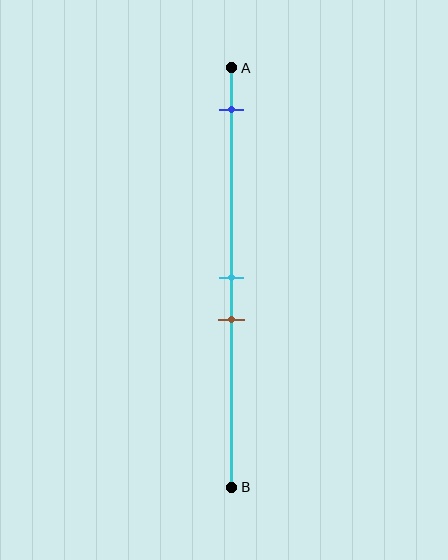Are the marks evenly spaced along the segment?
No, the marks are not evenly spaced.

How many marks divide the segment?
There are 3 marks dividing the segment.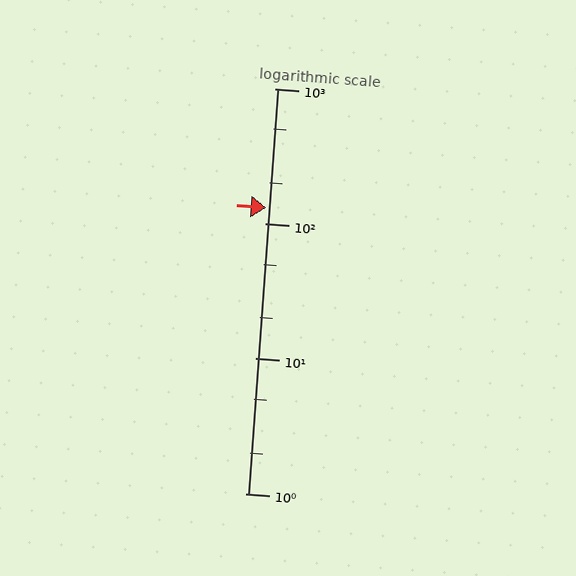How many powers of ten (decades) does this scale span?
The scale spans 3 decades, from 1 to 1000.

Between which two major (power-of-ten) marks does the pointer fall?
The pointer is between 100 and 1000.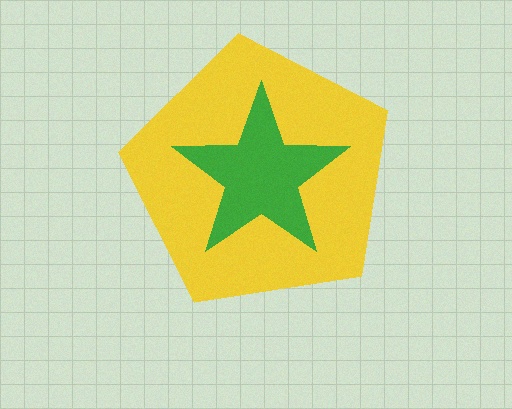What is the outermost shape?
The yellow pentagon.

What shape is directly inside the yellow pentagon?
The green star.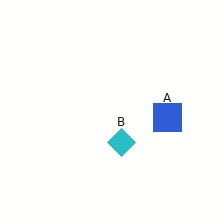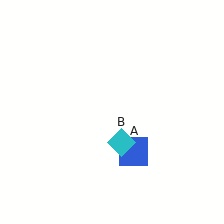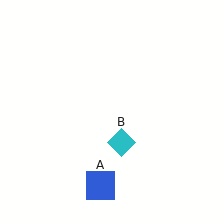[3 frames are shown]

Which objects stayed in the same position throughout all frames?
Cyan diamond (object B) remained stationary.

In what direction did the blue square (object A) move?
The blue square (object A) moved down and to the left.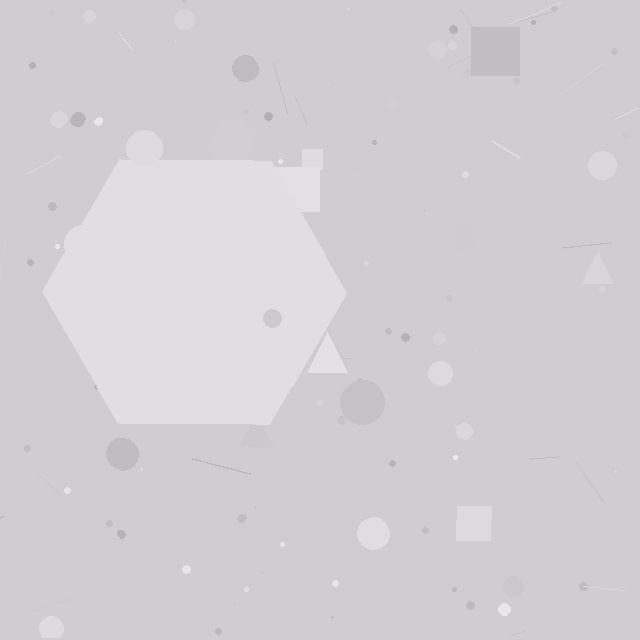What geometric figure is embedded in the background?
A hexagon is embedded in the background.